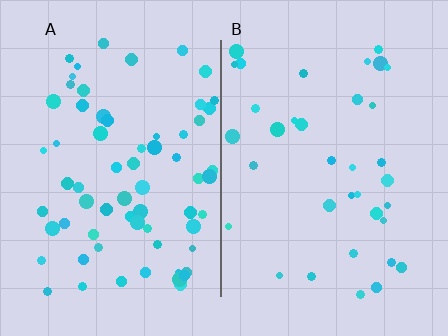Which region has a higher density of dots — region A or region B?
A (the left).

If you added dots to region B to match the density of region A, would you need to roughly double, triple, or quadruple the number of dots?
Approximately double.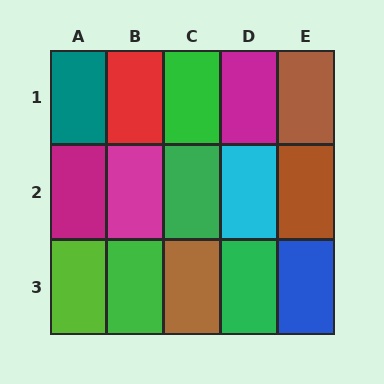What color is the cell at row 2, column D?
Cyan.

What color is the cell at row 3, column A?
Lime.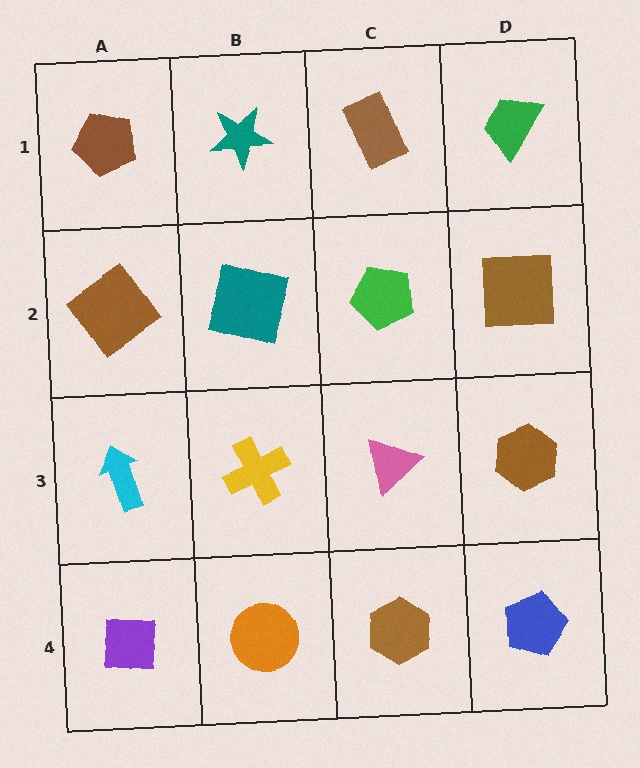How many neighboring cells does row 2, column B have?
4.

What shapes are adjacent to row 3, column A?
A brown diamond (row 2, column A), a purple square (row 4, column A), a yellow cross (row 3, column B).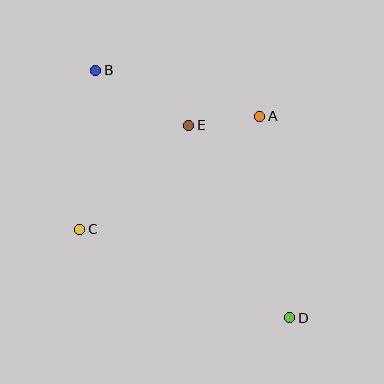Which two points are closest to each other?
Points A and E are closest to each other.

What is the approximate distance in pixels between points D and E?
The distance between D and E is approximately 218 pixels.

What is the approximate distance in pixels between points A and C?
The distance between A and C is approximately 212 pixels.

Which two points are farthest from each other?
Points B and D are farthest from each other.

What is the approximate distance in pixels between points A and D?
The distance between A and D is approximately 204 pixels.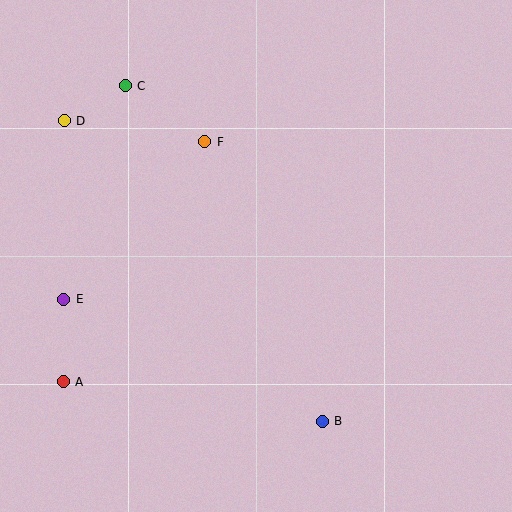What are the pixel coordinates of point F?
Point F is at (205, 142).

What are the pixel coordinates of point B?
Point B is at (322, 421).